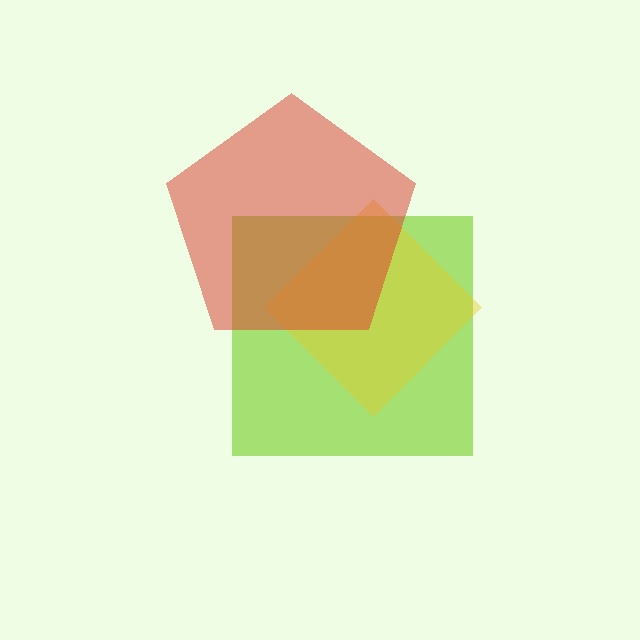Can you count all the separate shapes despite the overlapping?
Yes, there are 3 separate shapes.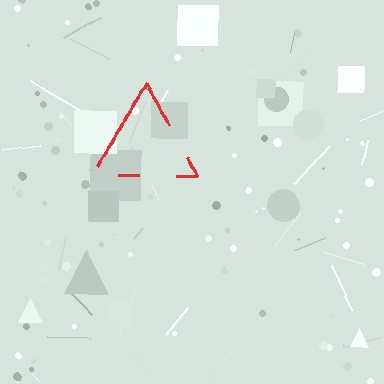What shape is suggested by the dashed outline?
The dashed outline suggests a triangle.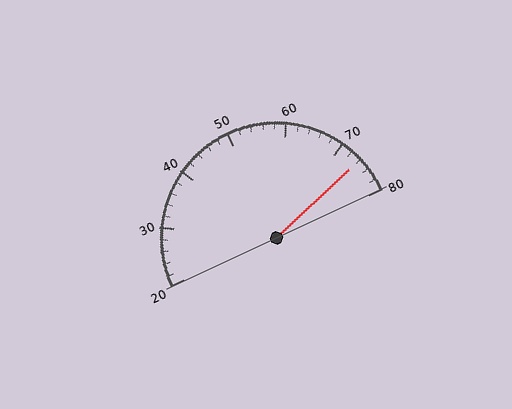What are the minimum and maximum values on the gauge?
The gauge ranges from 20 to 80.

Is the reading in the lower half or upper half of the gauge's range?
The reading is in the upper half of the range (20 to 80).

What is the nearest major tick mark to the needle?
The nearest major tick mark is 70.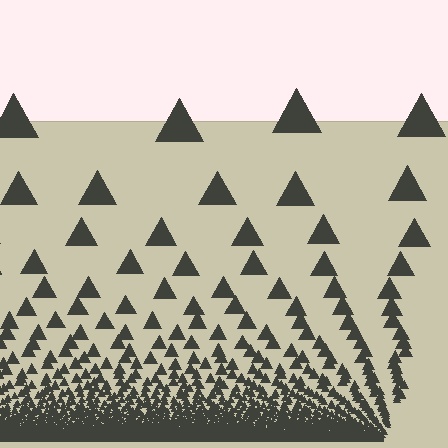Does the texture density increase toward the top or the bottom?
Density increases toward the bottom.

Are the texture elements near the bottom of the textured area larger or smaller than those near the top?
Smaller. The gradient is inverted — elements near the bottom are smaller and denser.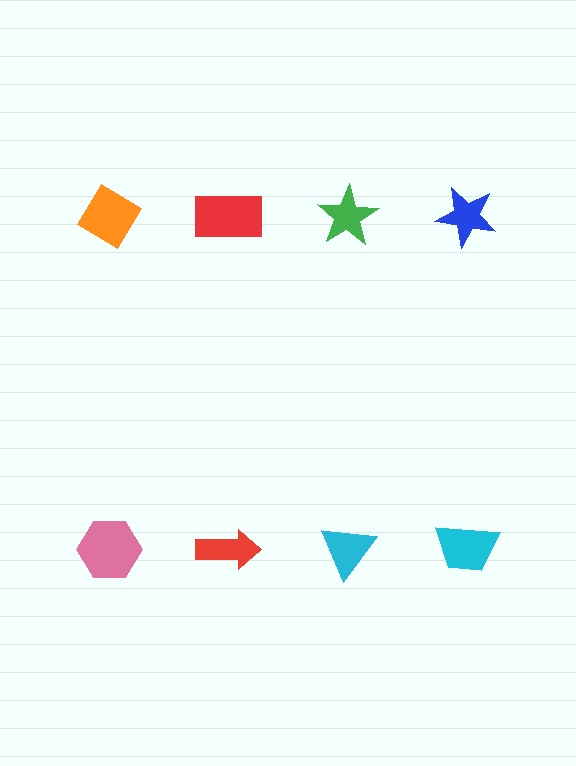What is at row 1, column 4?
A blue star.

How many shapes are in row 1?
4 shapes.